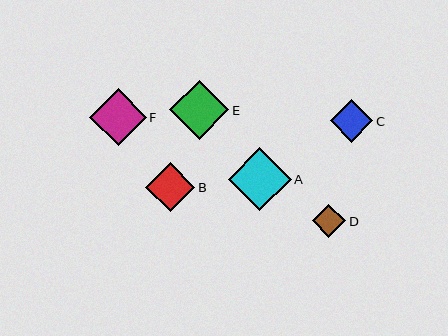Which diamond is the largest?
Diamond A is the largest with a size of approximately 63 pixels.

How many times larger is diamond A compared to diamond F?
Diamond A is approximately 1.1 times the size of diamond F.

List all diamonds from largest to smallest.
From largest to smallest: A, E, F, B, C, D.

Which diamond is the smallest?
Diamond D is the smallest with a size of approximately 33 pixels.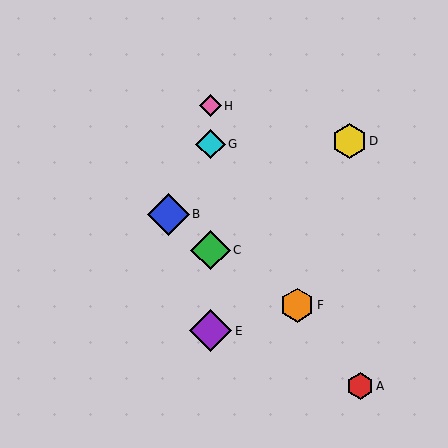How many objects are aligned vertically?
4 objects (C, E, G, H) are aligned vertically.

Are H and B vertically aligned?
No, H is at x≈210 and B is at x≈168.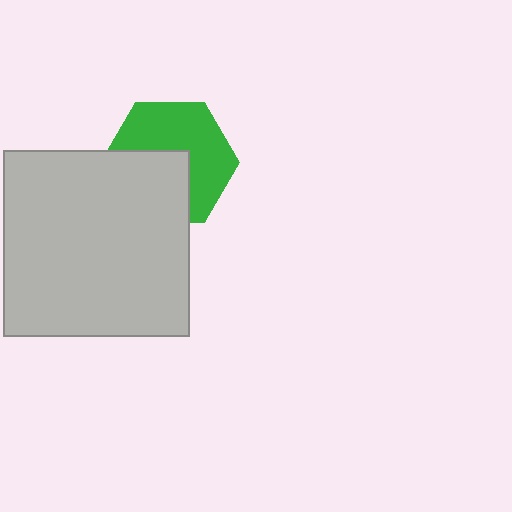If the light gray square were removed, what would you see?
You would see the complete green hexagon.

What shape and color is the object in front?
The object in front is a light gray square.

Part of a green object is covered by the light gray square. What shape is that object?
It is a hexagon.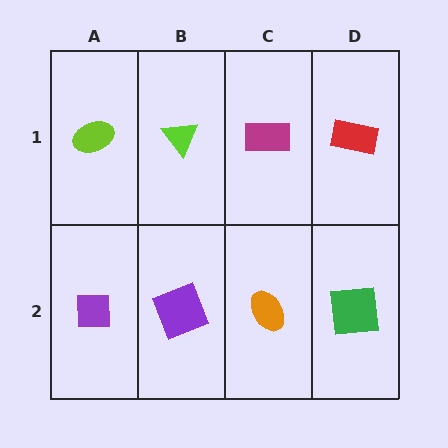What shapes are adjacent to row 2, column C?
A magenta rectangle (row 1, column C), a purple square (row 2, column B), a green square (row 2, column D).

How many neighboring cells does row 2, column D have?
2.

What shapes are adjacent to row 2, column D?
A red rectangle (row 1, column D), an orange ellipse (row 2, column C).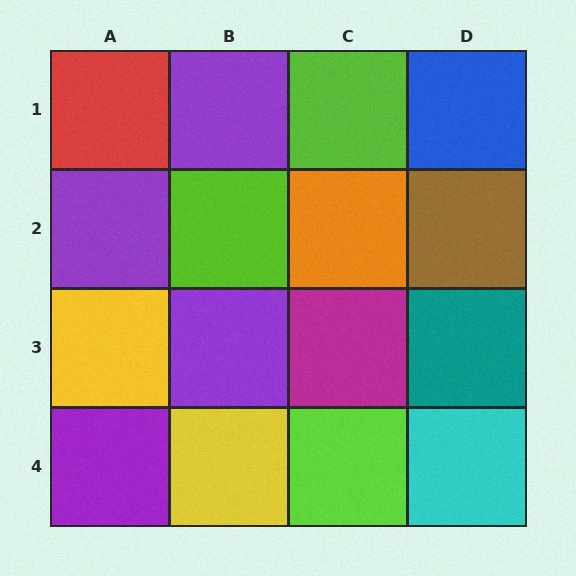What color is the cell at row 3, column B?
Purple.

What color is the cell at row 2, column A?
Purple.